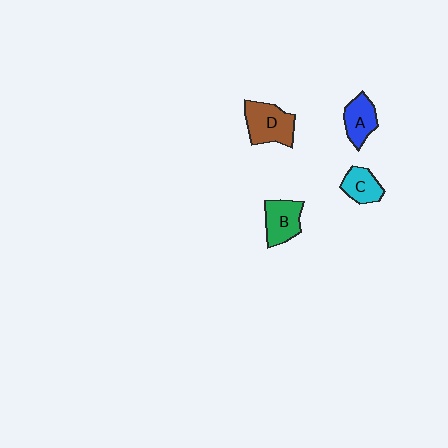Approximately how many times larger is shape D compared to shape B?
Approximately 1.2 times.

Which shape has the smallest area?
Shape C (cyan).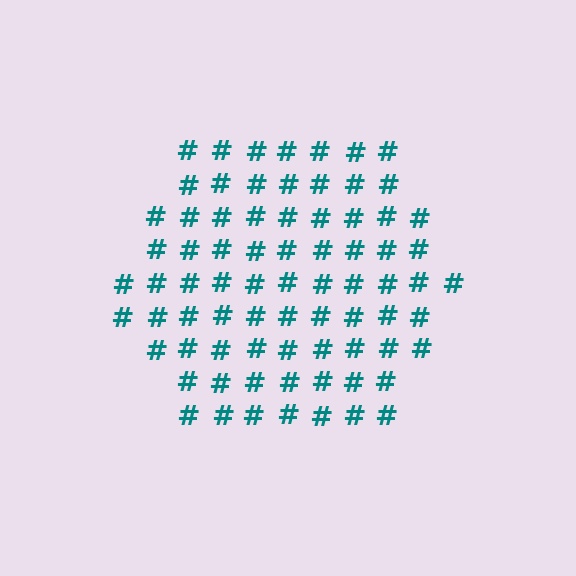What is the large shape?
The large shape is a hexagon.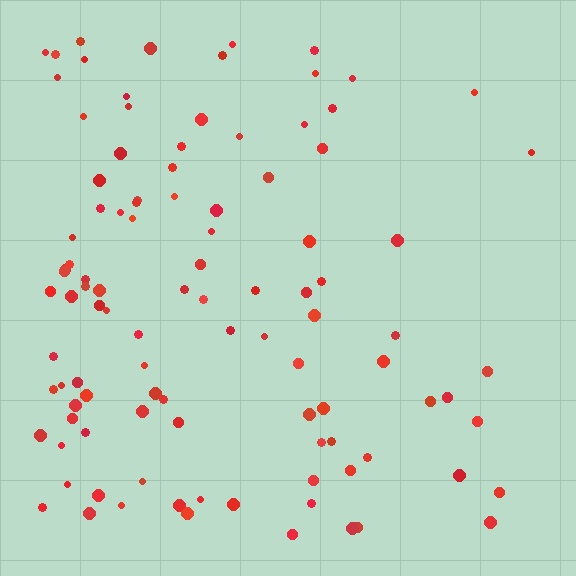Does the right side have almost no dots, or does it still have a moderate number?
Still a moderate number, just noticeably fewer than the left.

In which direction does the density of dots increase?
From right to left, with the left side densest.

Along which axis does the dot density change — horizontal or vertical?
Horizontal.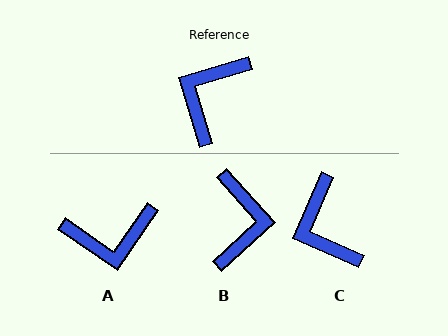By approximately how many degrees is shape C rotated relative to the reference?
Approximately 50 degrees counter-clockwise.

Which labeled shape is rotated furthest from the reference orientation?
B, about 154 degrees away.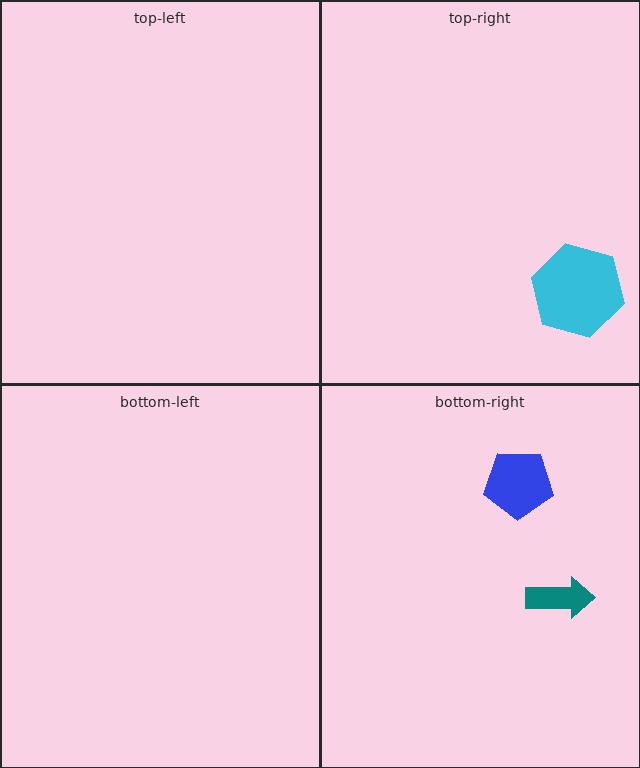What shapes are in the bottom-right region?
The blue pentagon, the teal arrow.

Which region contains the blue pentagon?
The bottom-right region.